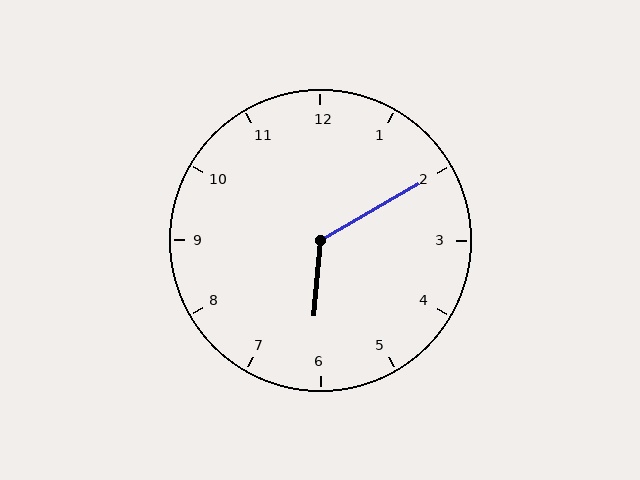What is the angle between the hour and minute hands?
Approximately 125 degrees.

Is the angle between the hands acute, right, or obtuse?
It is obtuse.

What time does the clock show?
6:10.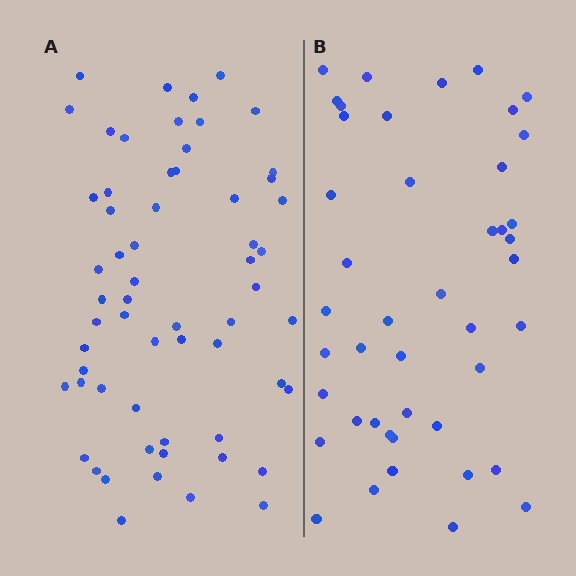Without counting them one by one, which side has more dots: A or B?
Region A (the left region) has more dots.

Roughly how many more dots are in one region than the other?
Region A has approximately 15 more dots than region B.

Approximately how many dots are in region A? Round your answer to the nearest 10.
About 60 dots.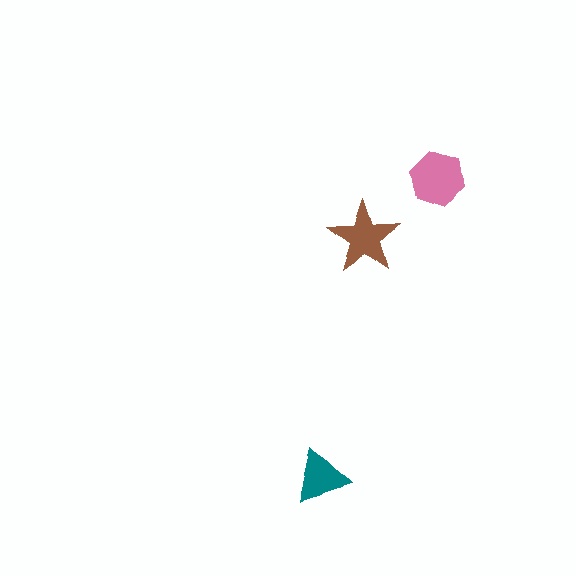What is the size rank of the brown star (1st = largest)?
2nd.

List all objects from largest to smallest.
The pink hexagon, the brown star, the teal triangle.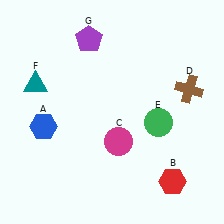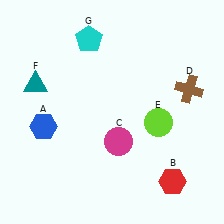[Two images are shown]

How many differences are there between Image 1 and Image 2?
There are 2 differences between the two images.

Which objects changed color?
E changed from green to lime. G changed from purple to cyan.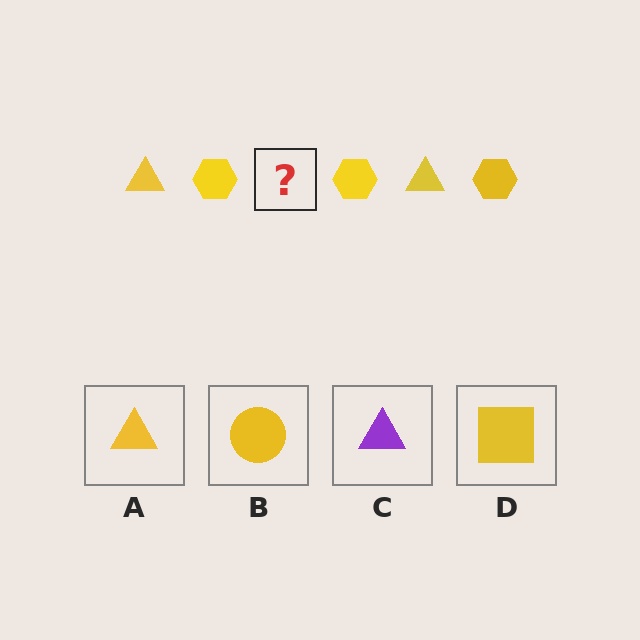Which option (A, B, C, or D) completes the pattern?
A.